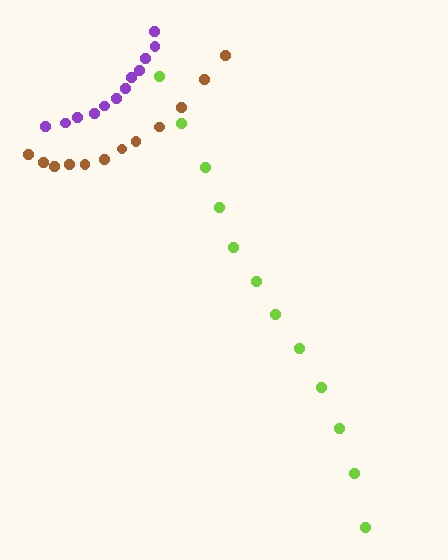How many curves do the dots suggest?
There are 3 distinct paths.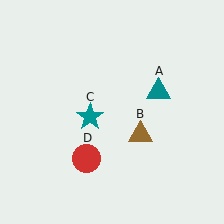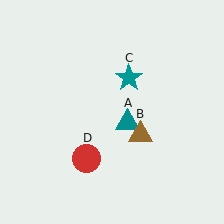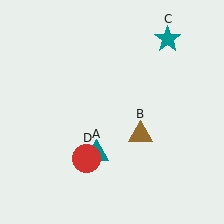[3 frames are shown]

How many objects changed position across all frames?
2 objects changed position: teal triangle (object A), teal star (object C).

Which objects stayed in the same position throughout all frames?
Brown triangle (object B) and red circle (object D) remained stationary.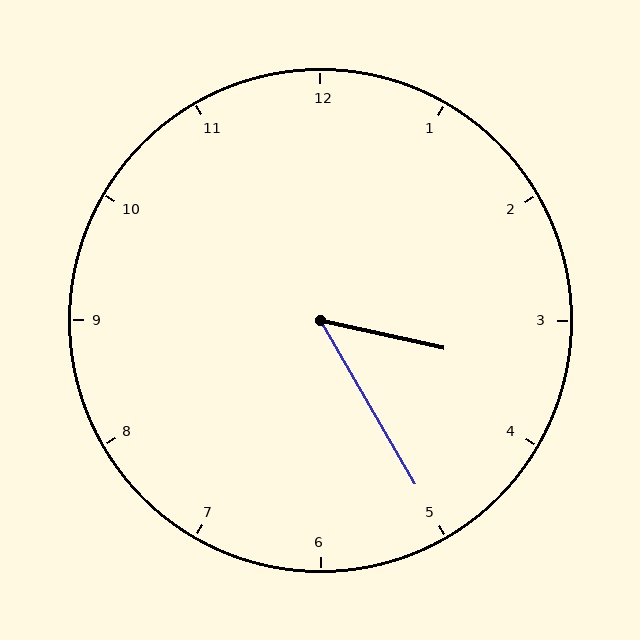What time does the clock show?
3:25.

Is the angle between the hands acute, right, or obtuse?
It is acute.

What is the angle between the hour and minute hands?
Approximately 48 degrees.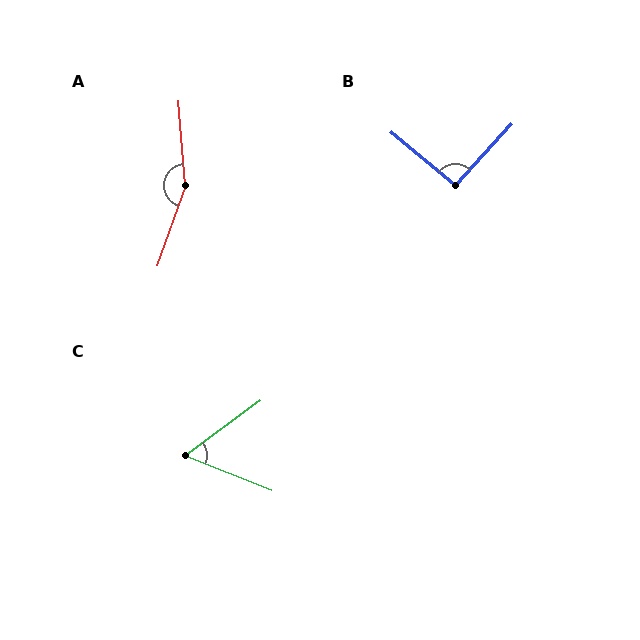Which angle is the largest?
A, at approximately 156 degrees.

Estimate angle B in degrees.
Approximately 94 degrees.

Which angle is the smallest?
C, at approximately 58 degrees.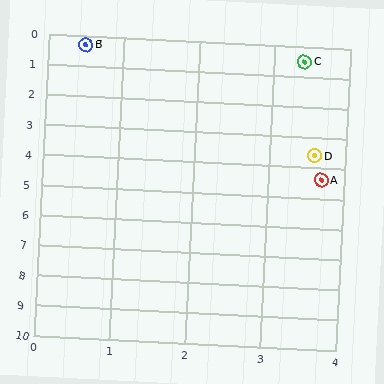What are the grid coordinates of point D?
Point D is at approximately (3.6, 3.6).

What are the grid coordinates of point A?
Point A is at approximately (3.7, 4.4).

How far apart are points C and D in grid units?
Points C and D are about 3.1 grid units apart.